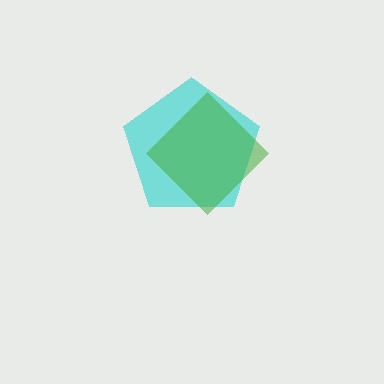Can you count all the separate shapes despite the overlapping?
Yes, there are 2 separate shapes.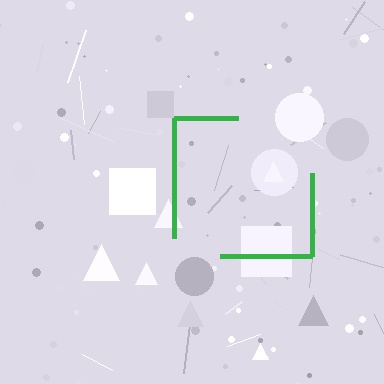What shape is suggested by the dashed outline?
The dashed outline suggests a square.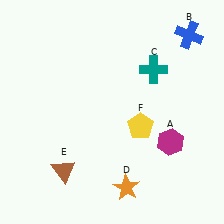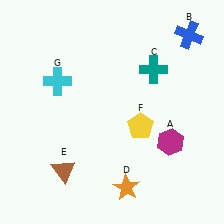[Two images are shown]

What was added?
A cyan cross (G) was added in Image 2.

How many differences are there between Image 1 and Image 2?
There is 1 difference between the two images.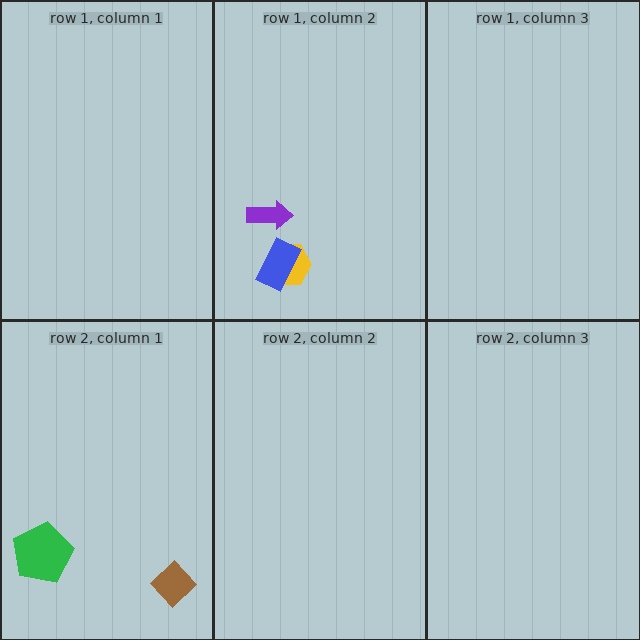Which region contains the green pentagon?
The row 2, column 1 region.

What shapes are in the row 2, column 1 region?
The brown diamond, the green pentagon.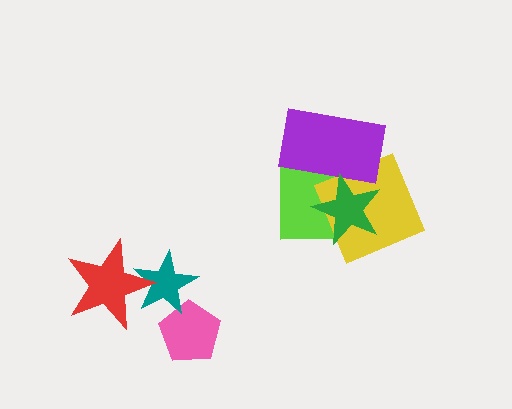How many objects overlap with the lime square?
3 objects overlap with the lime square.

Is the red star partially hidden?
No, no other shape covers it.